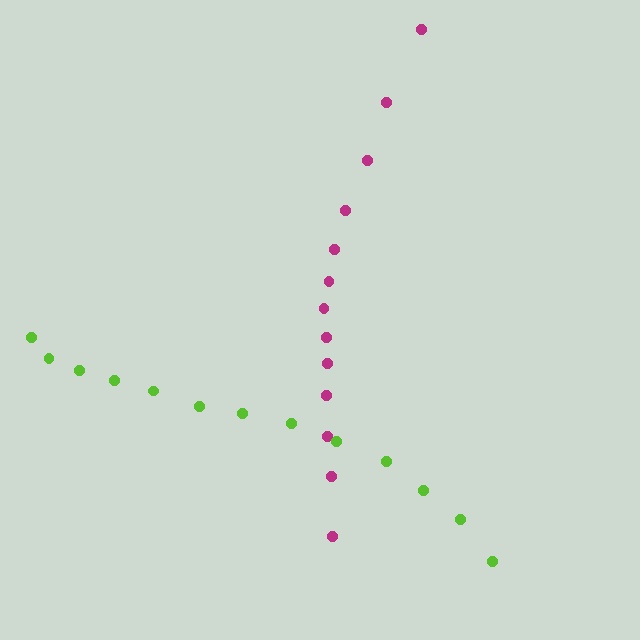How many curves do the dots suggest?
There are 2 distinct paths.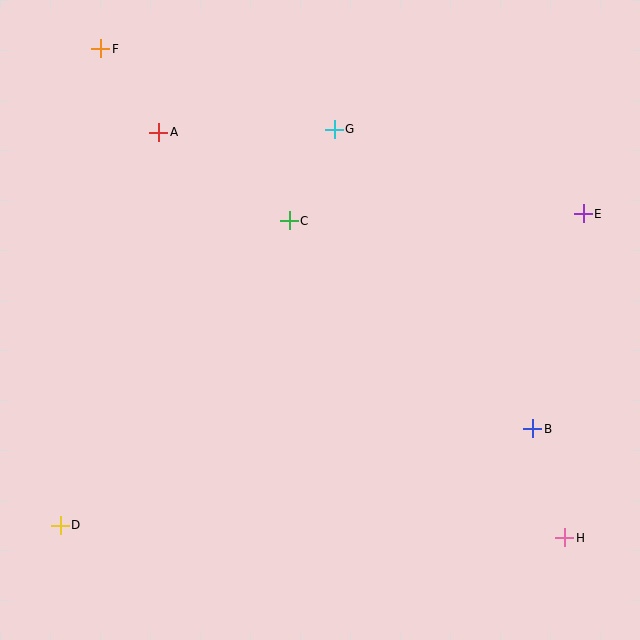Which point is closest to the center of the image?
Point C at (289, 221) is closest to the center.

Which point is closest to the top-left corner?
Point F is closest to the top-left corner.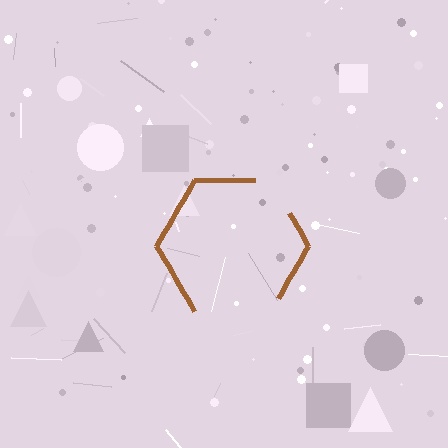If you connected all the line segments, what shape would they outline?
They would outline a hexagon.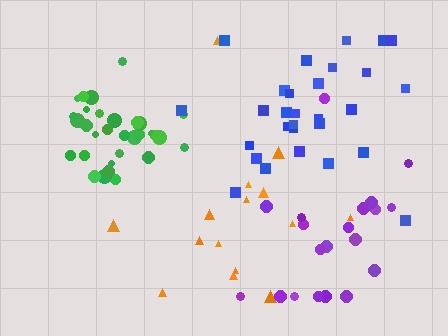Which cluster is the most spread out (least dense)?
Orange.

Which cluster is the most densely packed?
Green.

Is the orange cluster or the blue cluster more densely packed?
Blue.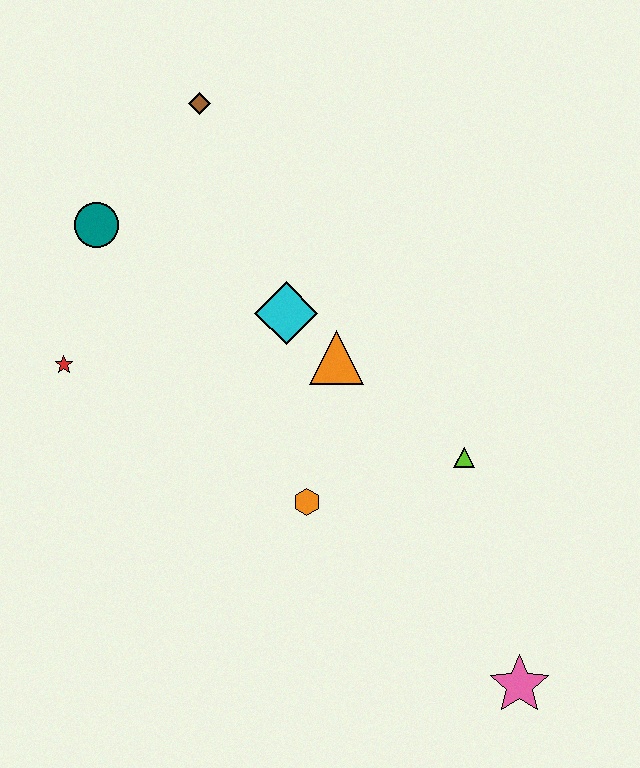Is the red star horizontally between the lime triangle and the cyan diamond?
No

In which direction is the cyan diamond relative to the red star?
The cyan diamond is to the right of the red star.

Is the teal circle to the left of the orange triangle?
Yes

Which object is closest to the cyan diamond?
The orange triangle is closest to the cyan diamond.